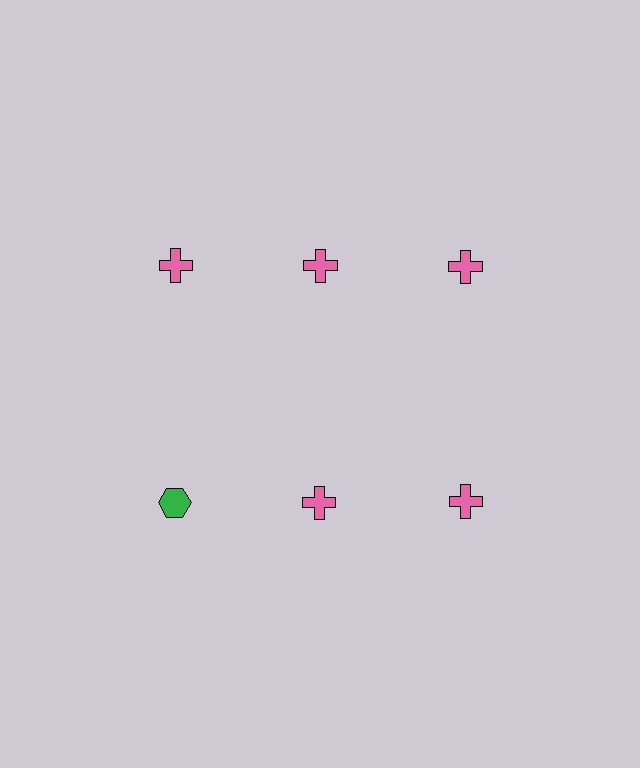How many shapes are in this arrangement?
There are 6 shapes arranged in a grid pattern.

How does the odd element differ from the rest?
It differs in both color (green instead of pink) and shape (hexagon instead of cross).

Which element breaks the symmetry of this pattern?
The green hexagon in the second row, leftmost column breaks the symmetry. All other shapes are pink crosses.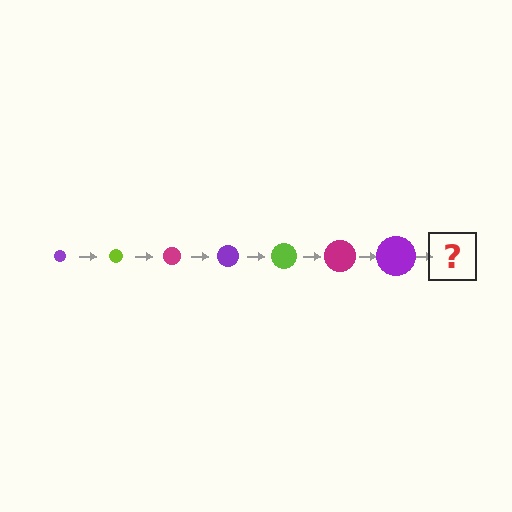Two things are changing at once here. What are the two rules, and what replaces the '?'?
The two rules are that the circle grows larger each step and the color cycles through purple, lime, and magenta. The '?' should be a lime circle, larger than the previous one.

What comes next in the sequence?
The next element should be a lime circle, larger than the previous one.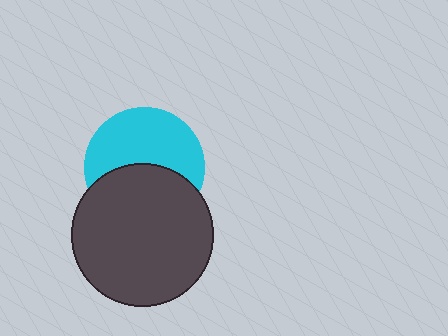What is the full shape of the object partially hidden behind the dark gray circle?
The partially hidden object is a cyan circle.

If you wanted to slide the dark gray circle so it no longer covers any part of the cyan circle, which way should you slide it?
Slide it down — that is the most direct way to separate the two shapes.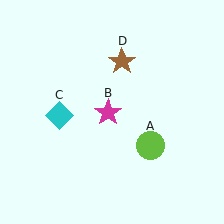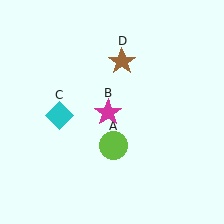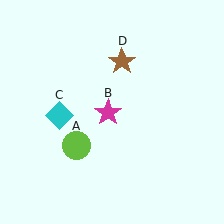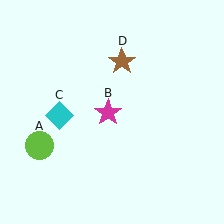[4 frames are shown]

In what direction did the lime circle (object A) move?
The lime circle (object A) moved left.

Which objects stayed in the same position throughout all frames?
Magenta star (object B) and cyan diamond (object C) and brown star (object D) remained stationary.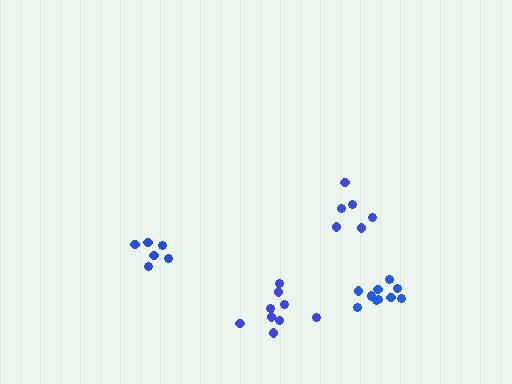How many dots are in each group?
Group 1: 9 dots, Group 2: 6 dots, Group 3: 6 dots, Group 4: 11 dots (32 total).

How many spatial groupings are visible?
There are 4 spatial groupings.